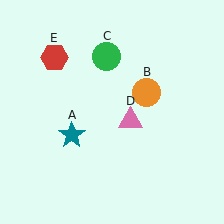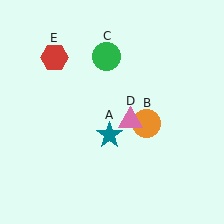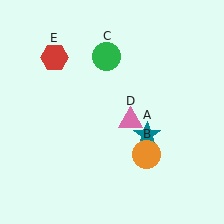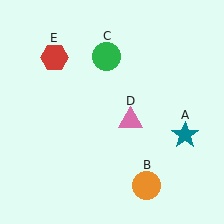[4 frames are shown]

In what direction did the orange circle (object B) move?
The orange circle (object B) moved down.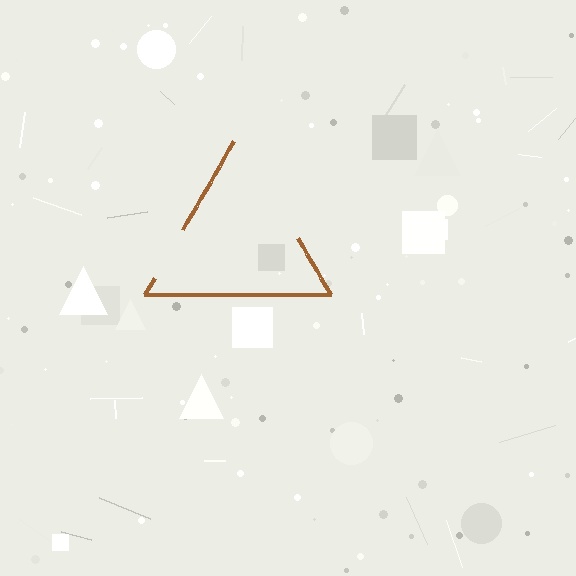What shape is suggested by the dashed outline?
The dashed outline suggests a triangle.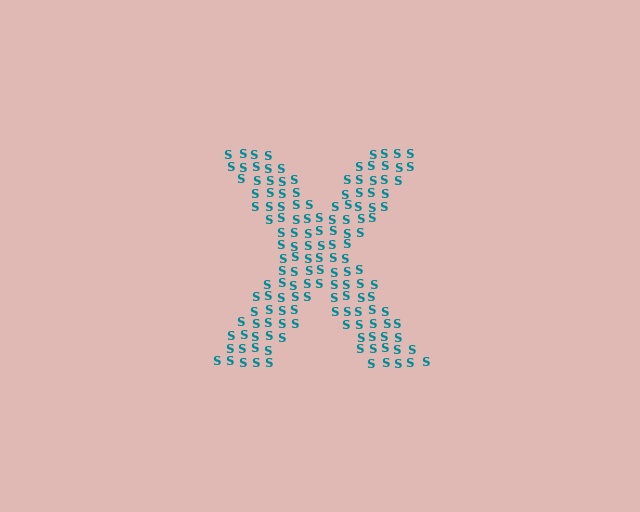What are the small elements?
The small elements are letter S's.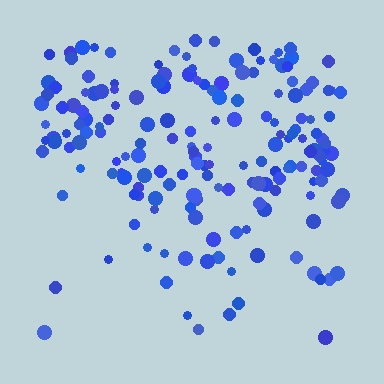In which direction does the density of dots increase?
From bottom to top, with the top side densest.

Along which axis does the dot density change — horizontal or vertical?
Vertical.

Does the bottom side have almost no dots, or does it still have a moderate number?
Still a moderate number, just noticeably fewer than the top.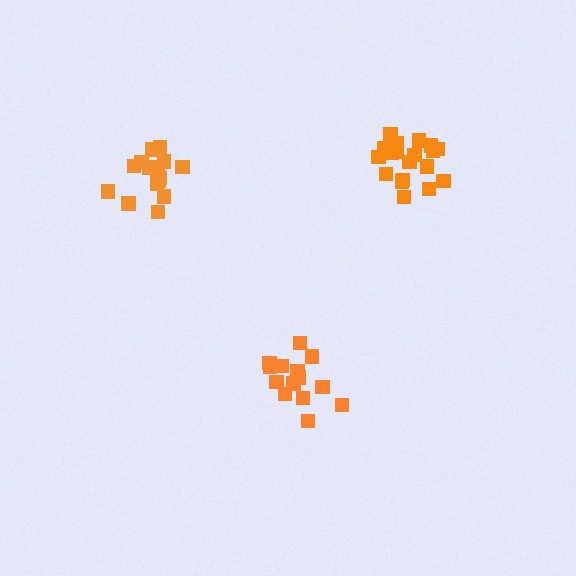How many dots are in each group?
Group 1: 20 dots, Group 2: 14 dots, Group 3: 17 dots (51 total).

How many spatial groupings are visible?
There are 3 spatial groupings.